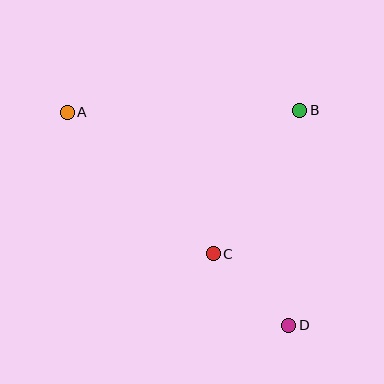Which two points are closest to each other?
Points C and D are closest to each other.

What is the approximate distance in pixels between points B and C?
The distance between B and C is approximately 168 pixels.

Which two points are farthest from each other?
Points A and D are farthest from each other.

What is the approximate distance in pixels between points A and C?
The distance between A and C is approximately 204 pixels.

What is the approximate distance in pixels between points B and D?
The distance between B and D is approximately 215 pixels.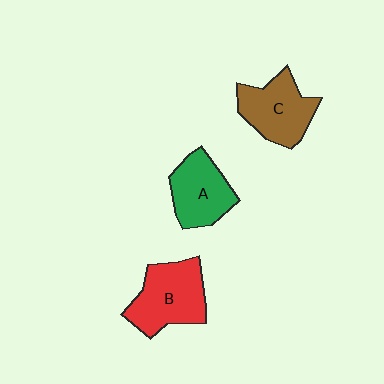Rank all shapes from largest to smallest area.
From largest to smallest: B (red), C (brown), A (green).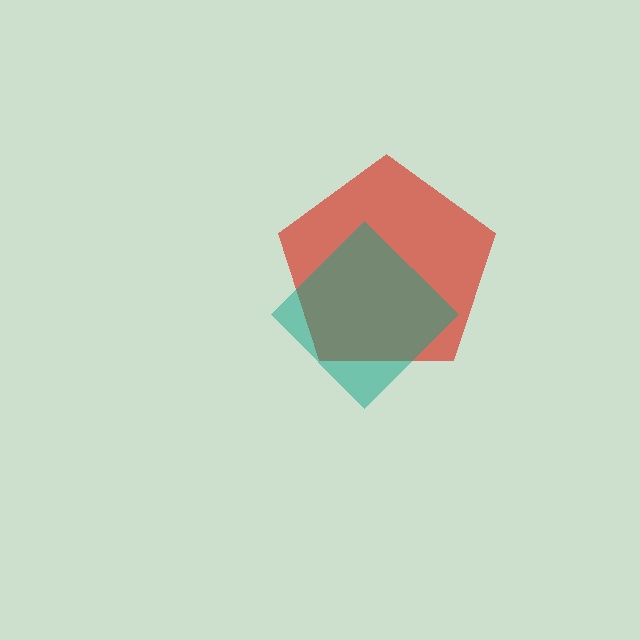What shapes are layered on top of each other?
The layered shapes are: a red pentagon, a teal diamond.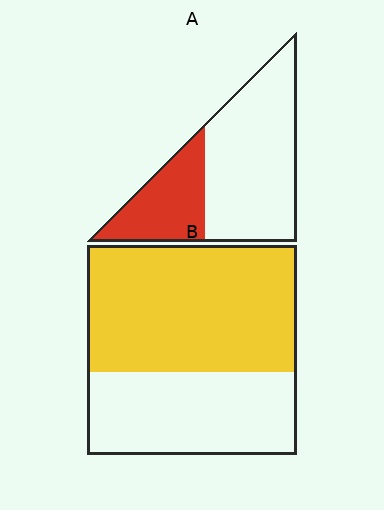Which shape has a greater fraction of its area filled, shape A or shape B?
Shape B.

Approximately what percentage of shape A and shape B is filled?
A is approximately 30% and B is approximately 60%.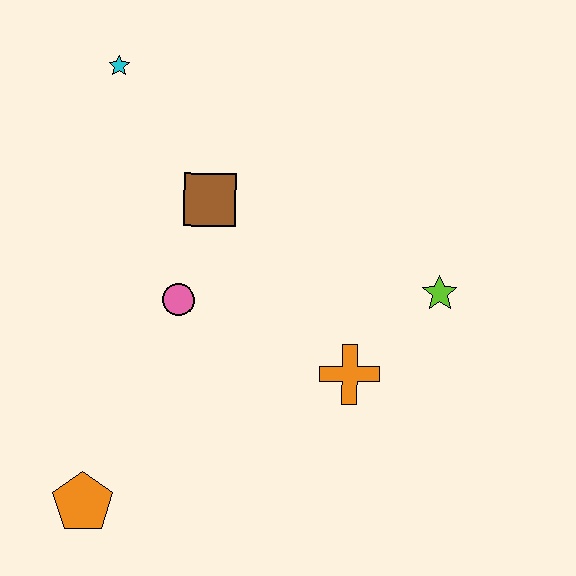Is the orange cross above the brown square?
No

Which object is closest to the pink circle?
The brown square is closest to the pink circle.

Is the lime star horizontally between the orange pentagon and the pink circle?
No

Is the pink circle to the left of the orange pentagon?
No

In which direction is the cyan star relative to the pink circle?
The cyan star is above the pink circle.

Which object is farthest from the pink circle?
The lime star is farthest from the pink circle.